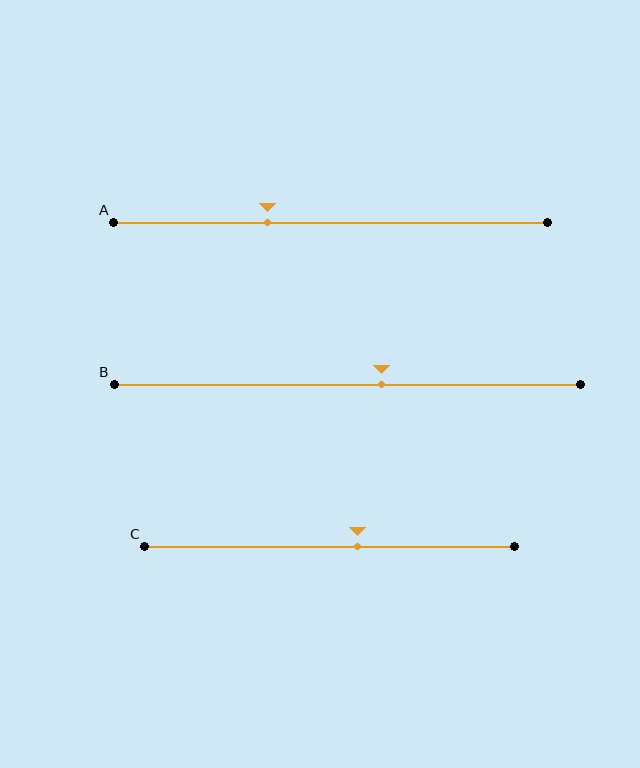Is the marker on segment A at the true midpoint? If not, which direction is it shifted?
No, the marker on segment A is shifted to the left by about 15% of the segment length.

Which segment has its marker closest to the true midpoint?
Segment B has its marker closest to the true midpoint.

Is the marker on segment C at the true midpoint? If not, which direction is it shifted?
No, the marker on segment C is shifted to the right by about 8% of the segment length.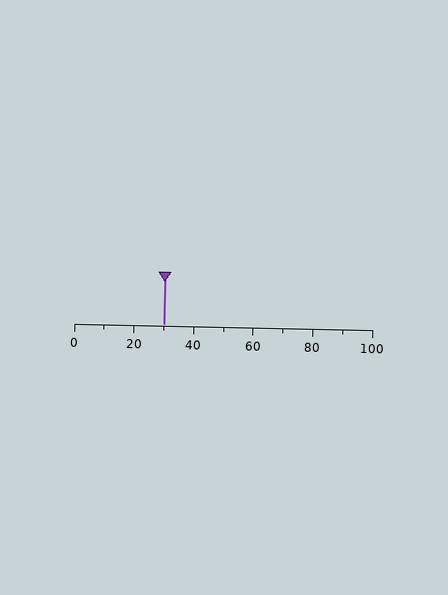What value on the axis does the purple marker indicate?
The marker indicates approximately 30.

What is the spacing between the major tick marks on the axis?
The major ticks are spaced 20 apart.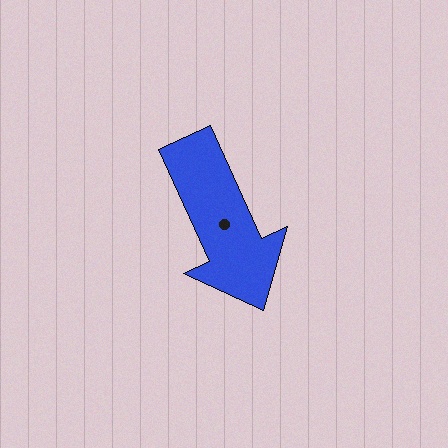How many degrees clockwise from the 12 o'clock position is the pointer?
Approximately 156 degrees.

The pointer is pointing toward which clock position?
Roughly 5 o'clock.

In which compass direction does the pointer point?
Southeast.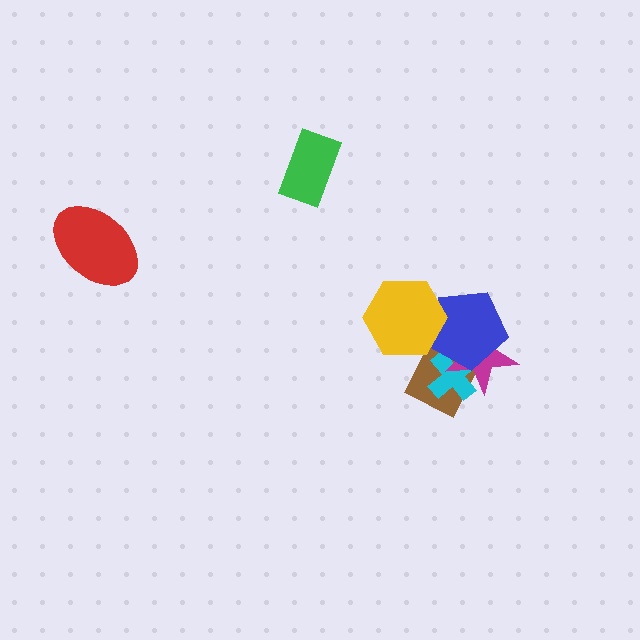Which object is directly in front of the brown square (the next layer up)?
The cyan cross is directly in front of the brown square.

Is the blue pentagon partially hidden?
Yes, it is partially covered by another shape.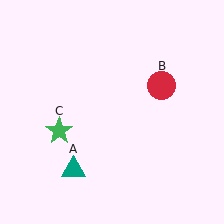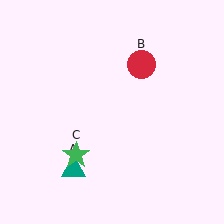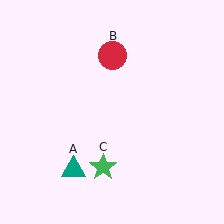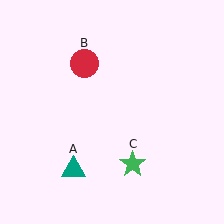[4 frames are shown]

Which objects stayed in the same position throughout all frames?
Teal triangle (object A) remained stationary.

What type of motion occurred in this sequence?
The red circle (object B), green star (object C) rotated counterclockwise around the center of the scene.